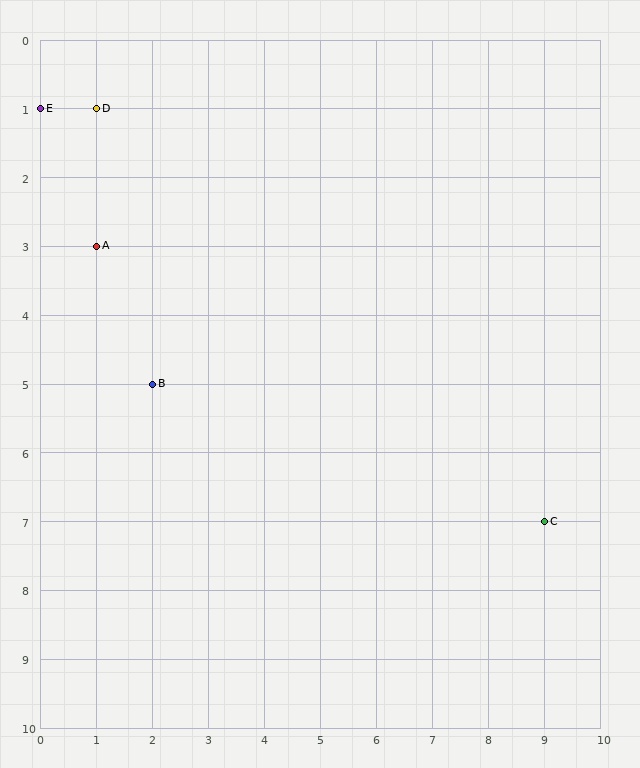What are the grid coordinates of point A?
Point A is at grid coordinates (1, 3).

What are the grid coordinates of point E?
Point E is at grid coordinates (0, 1).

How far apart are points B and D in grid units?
Points B and D are 1 column and 4 rows apart (about 4.1 grid units diagonally).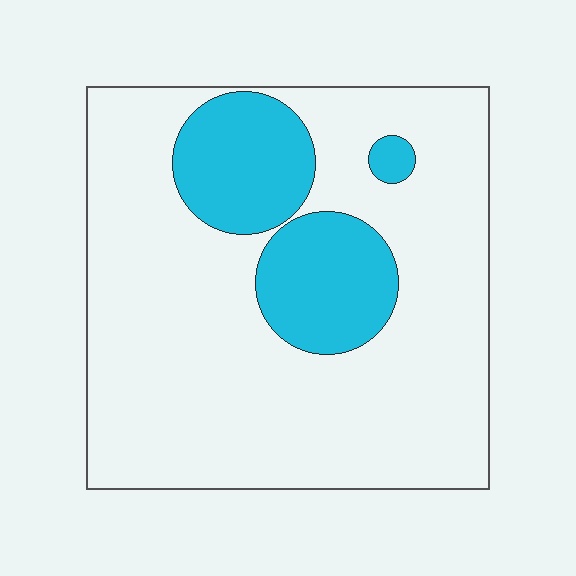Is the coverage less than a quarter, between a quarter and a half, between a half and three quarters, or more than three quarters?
Less than a quarter.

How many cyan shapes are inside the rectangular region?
3.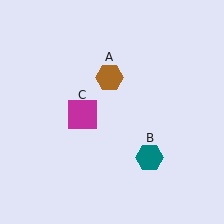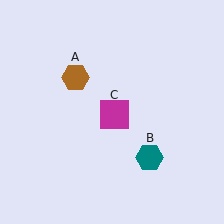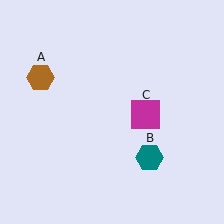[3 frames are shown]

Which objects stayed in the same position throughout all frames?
Teal hexagon (object B) remained stationary.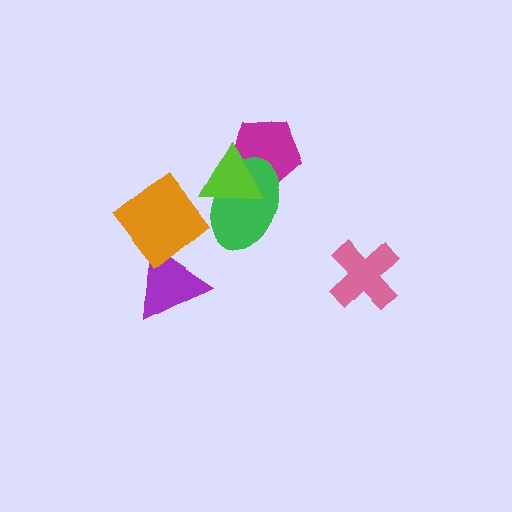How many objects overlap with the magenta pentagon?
2 objects overlap with the magenta pentagon.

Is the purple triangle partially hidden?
Yes, it is partially covered by another shape.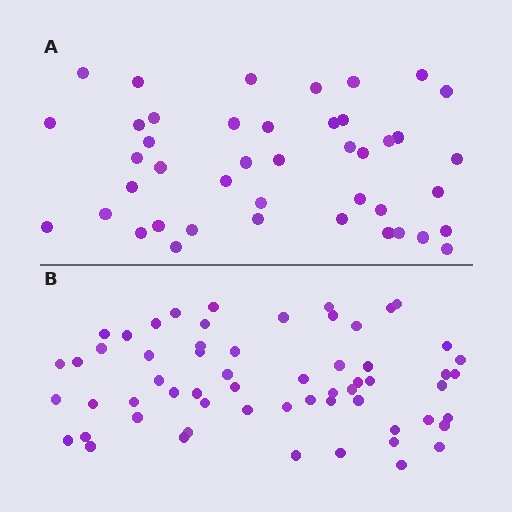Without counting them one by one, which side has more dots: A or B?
Region B (the bottom region) has more dots.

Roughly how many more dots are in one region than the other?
Region B has approximately 15 more dots than region A.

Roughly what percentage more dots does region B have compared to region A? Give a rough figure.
About 40% more.